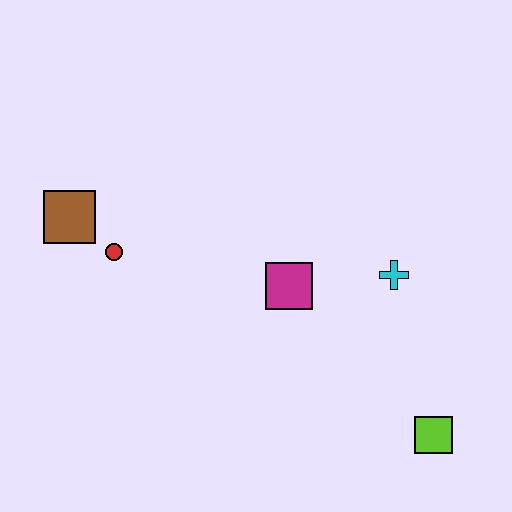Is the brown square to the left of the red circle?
Yes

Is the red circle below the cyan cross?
No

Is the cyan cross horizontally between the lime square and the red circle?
Yes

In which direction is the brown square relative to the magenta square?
The brown square is to the left of the magenta square.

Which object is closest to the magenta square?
The cyan cross is closest to the magenta square.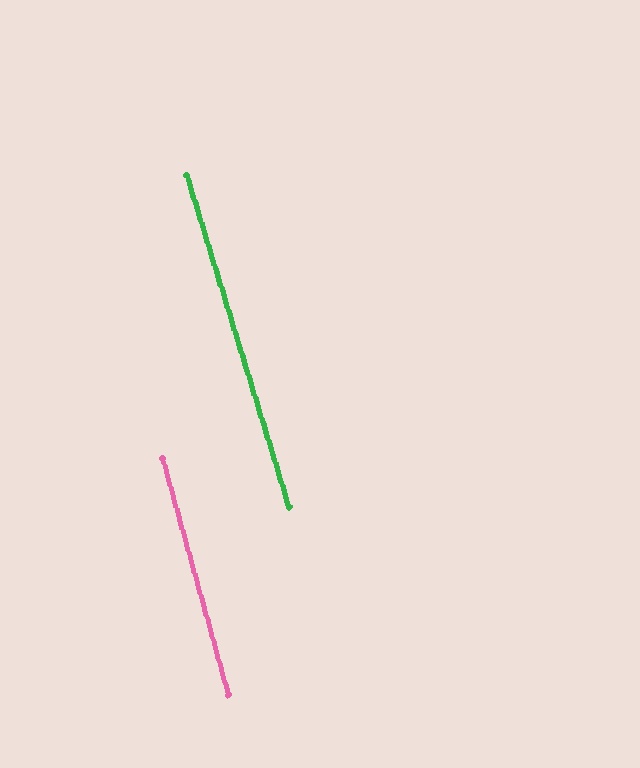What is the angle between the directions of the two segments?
Approximately 2 degrees.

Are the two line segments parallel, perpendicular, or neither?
Parallel — their directions differ by only 1.6°.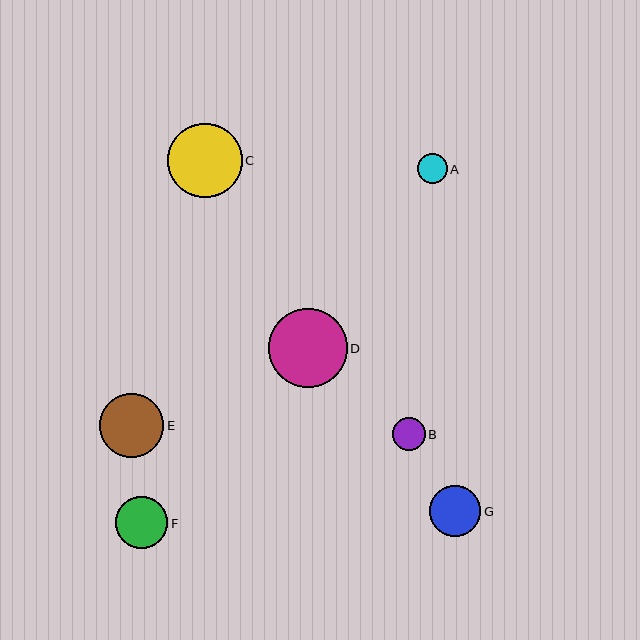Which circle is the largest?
Circle D is the largest with a size of approximately 79 pixels.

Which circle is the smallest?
Circle A is the smallest with a size of approximately 30 pixels.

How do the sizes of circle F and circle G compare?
Circle F and circle G are approximately the same size.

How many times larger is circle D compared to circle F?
Circle D is approximately 1.5 times the size of circle F.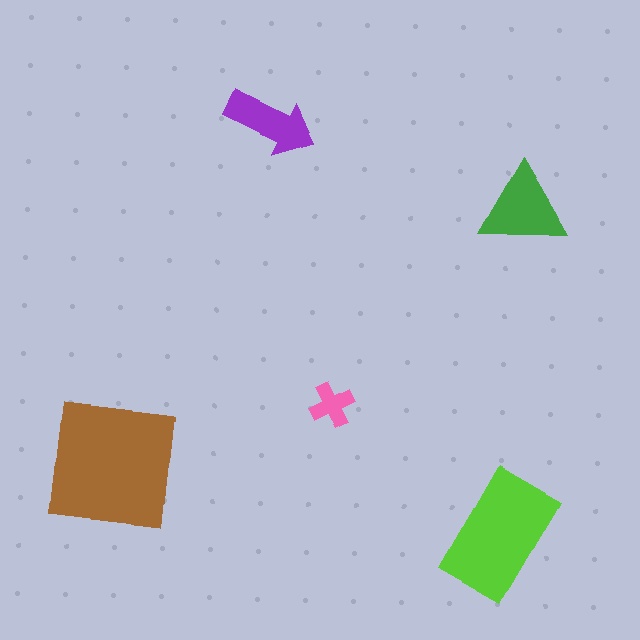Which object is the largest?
The brown square.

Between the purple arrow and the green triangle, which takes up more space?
The green triangle.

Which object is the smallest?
The pink cross.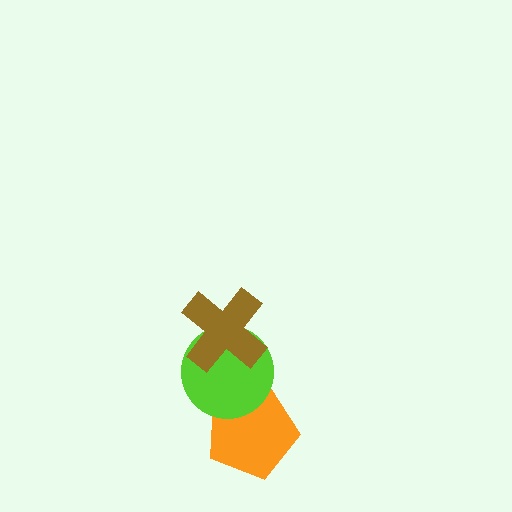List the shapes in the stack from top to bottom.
From top to bottom: the brown cross, the lime circle, the orange pentagon.